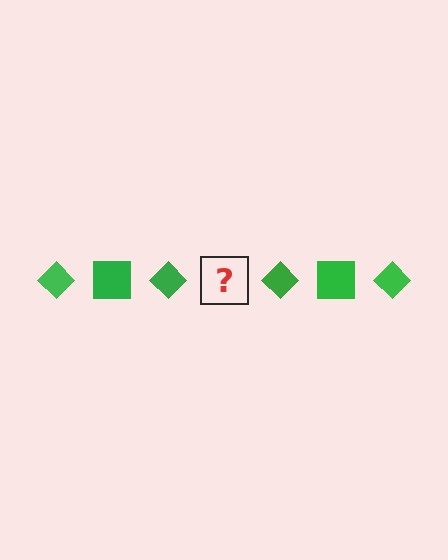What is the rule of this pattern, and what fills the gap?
The rule is that the pattern cycles through diamond, square shapes in green. The gap should be filled with a green square.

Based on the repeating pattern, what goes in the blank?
The blank should be a green square.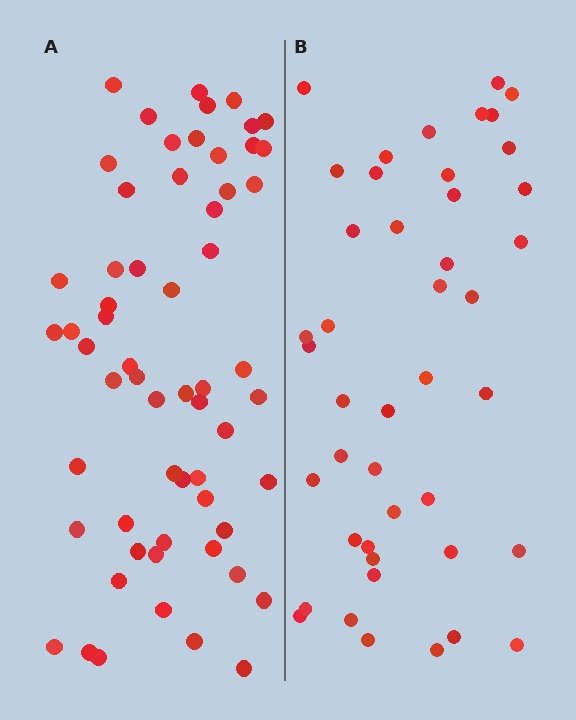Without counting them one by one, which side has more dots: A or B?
Region A (the left region) has more dots.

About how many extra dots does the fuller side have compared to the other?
Region A has approximately 15 more dots than region B.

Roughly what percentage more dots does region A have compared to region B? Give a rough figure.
About 35% more.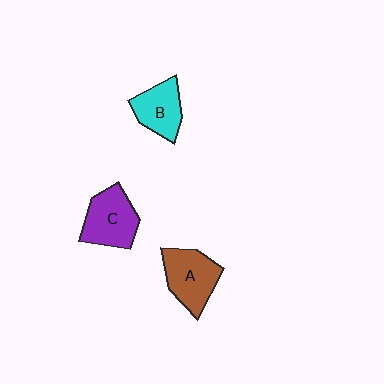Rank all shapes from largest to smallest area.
From largest to smallest: A (brown), C (purple), B (cyan).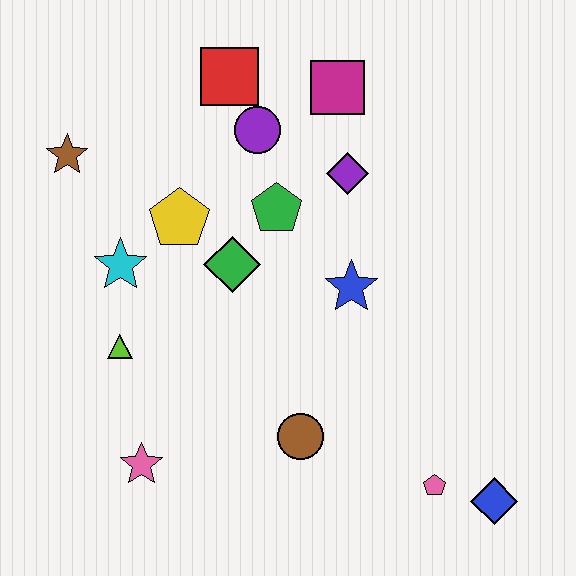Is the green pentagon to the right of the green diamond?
Yes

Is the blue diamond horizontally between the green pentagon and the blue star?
No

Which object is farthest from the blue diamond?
The brown star is farthest from the blue diamond.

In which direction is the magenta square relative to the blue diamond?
The magenta square is above the blue diamond.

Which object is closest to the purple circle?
The red square is closest to the purple circle.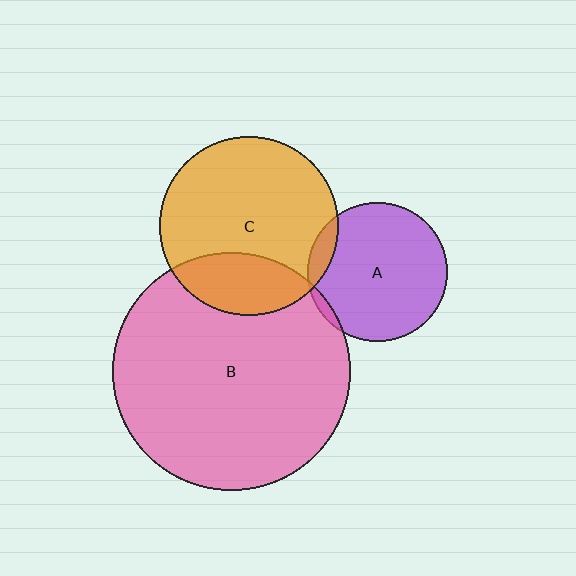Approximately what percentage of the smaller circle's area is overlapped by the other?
Approximately 25%.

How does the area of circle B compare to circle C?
Approximately 1.8 times.